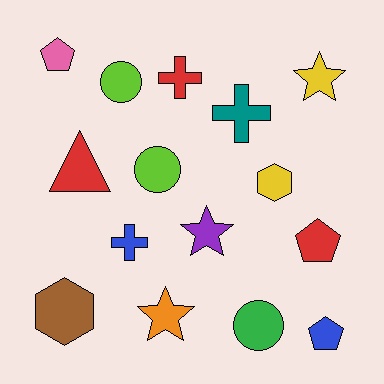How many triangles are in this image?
There is 1 triangle.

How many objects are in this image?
There are 15 objects.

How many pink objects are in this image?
There is 1 pink object.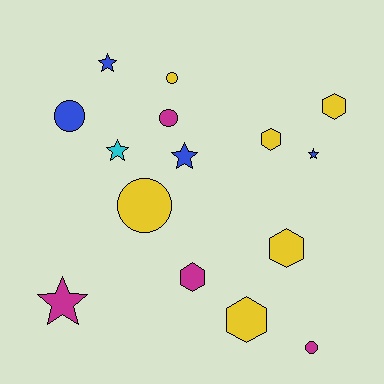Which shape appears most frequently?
Star, with 5 objects.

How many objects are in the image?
There are 15 objects.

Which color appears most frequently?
Yellow, with 6 objects.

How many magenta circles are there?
There are 2 magenta circles.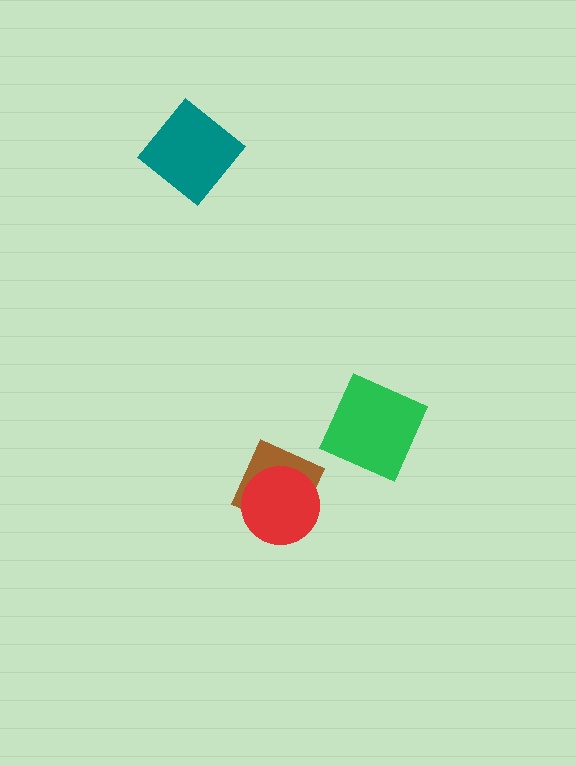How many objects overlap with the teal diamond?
0 objects overlap with the teal diamond.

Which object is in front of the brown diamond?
The red circle is in front of the brown diamond.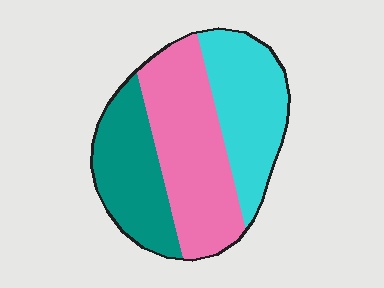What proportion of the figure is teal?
Teal covers roughly 30% of the figure.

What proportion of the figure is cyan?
Cyan covers 31% of the figure.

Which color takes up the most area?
Pink, at roughly 40%.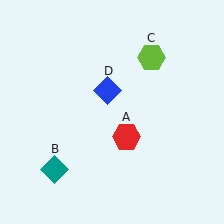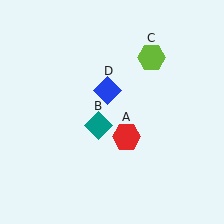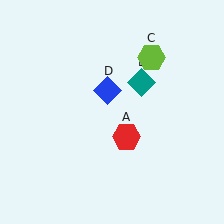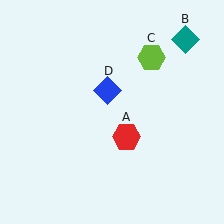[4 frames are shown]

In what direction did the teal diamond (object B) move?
The teal diamond (object B) moved up and to the right.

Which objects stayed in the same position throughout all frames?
Red hexagon (object A) and lime hexagon (object C) and blue diamond (object D) remained stationary.